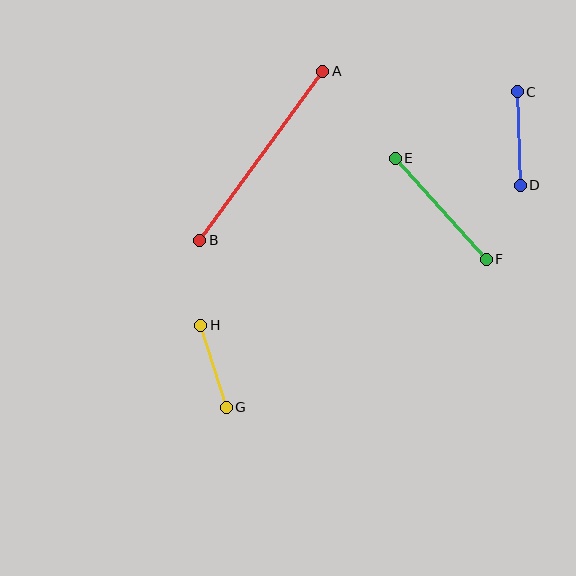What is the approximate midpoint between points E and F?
The midpoint is at approximately (441, 209) pixels.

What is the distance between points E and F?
The distance is approximately 136 pixels.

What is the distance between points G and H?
The distance is approximately 86 pixels.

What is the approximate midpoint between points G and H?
The midpoint is at approximately (213, 366) pixels.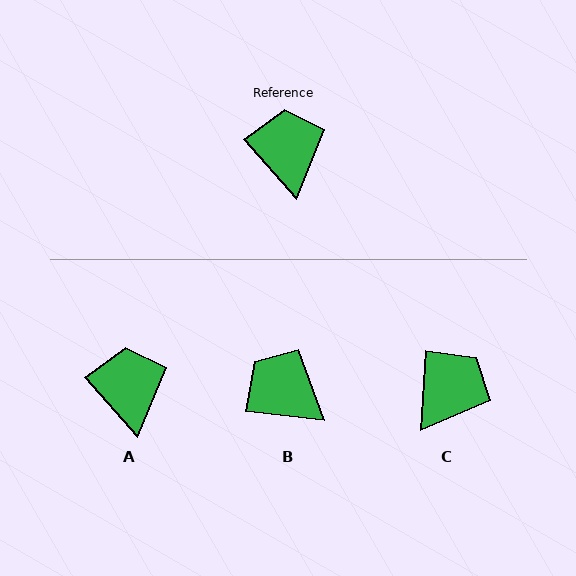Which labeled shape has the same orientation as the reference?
A.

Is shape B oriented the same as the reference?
No, it is off by about 42 degrees.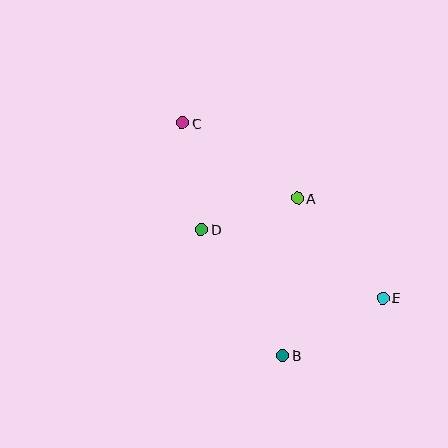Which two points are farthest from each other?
Points C and E are farthest from each other.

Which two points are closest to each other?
Points A and D are closest to each other.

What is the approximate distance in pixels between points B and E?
The distance between B and E is approximately 116 pixels.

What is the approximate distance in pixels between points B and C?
The distance between B and C is approximately 253 pixels.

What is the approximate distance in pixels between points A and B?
The distance between A and B is approximately 157 pixels.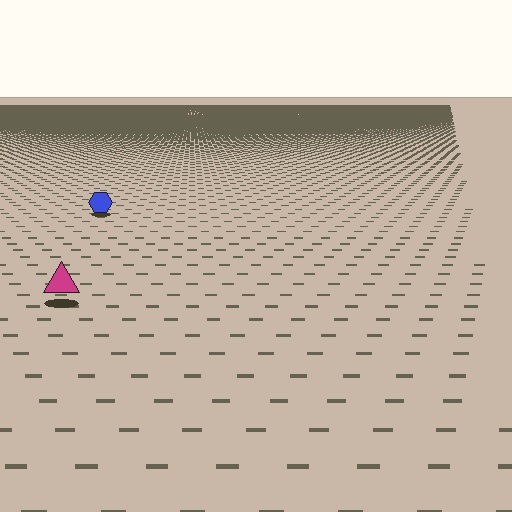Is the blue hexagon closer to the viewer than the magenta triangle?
No. The magenta triangle is closer — you can tell from the texture gradient: the ground texture is coarser near it.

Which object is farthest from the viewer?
The blue hexagon is farthest from the viewer. It appears smaller and the ground texture around it is denser.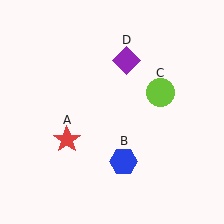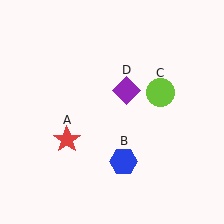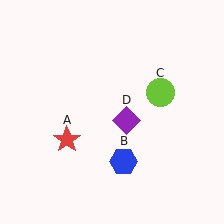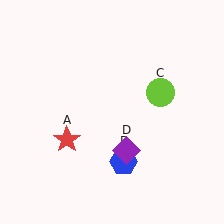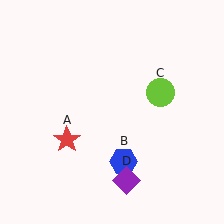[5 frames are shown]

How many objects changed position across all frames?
1 object changed position: purple diamond (object D).